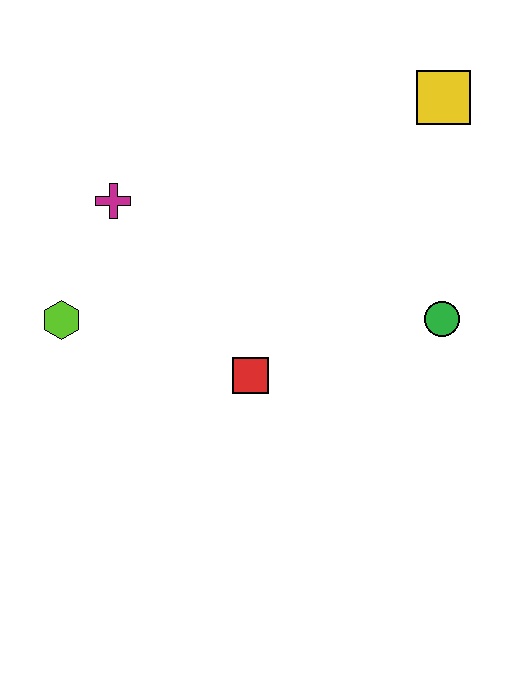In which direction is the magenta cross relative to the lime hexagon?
The magenta cross is above the lime hexagon.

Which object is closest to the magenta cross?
The lime hexagon is closest to the magenta cross.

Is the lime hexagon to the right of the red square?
No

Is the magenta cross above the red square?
Yes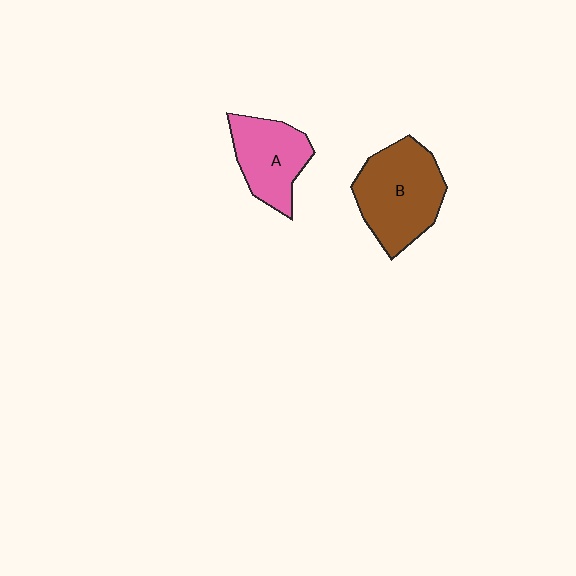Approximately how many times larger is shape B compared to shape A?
Approximately 1.4 times.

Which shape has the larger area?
Shape B (brown).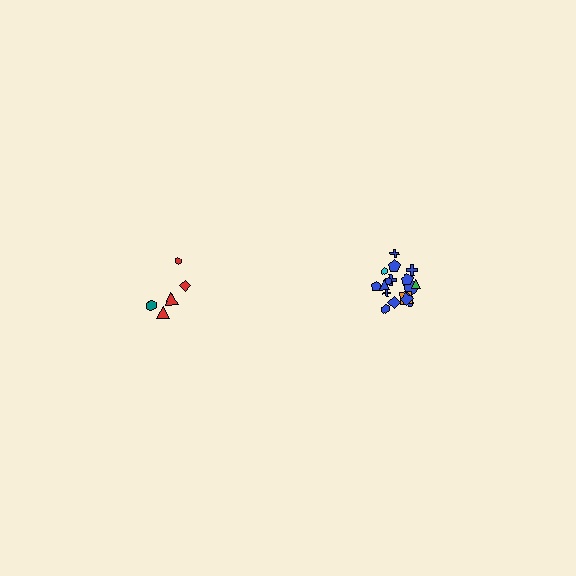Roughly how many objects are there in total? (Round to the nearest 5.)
Roughly 25 objects in total.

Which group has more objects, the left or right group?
The right group.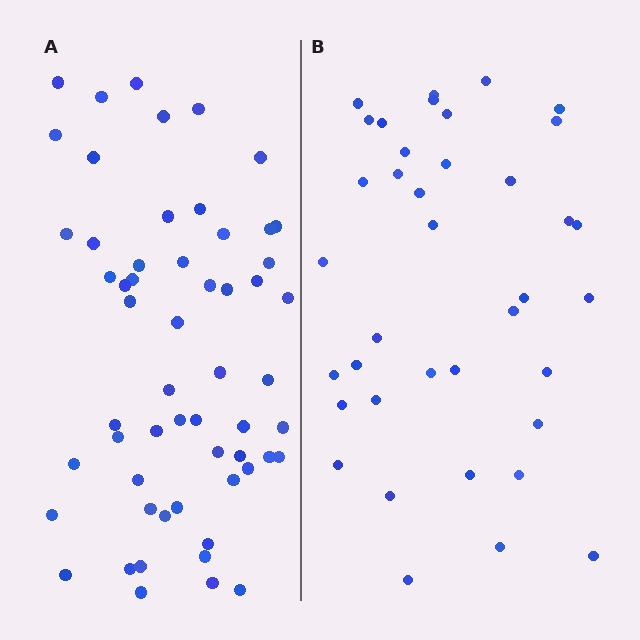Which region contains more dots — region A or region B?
Region A (the left region) has more dots.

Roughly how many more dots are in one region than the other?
Region A has approximately 20 more dots than region B.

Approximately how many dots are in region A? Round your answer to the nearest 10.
About 60 dots. (The exact count is 57, which rounds to 60.)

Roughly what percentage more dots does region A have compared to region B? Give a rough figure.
About 50% more.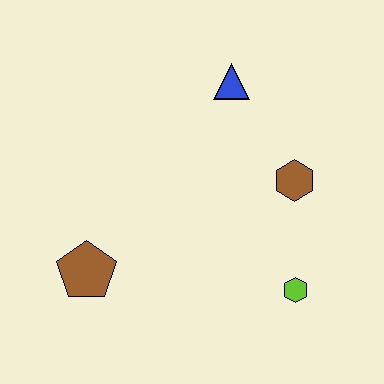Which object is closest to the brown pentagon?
The lime hexagon is closest to the brown pentagon.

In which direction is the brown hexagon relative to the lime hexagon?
The brown hexagon is above the lime hexagon.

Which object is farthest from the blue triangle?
The brown pentagon is farthest from the blue triangle.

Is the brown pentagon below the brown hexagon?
Yes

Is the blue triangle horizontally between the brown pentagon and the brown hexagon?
Yes